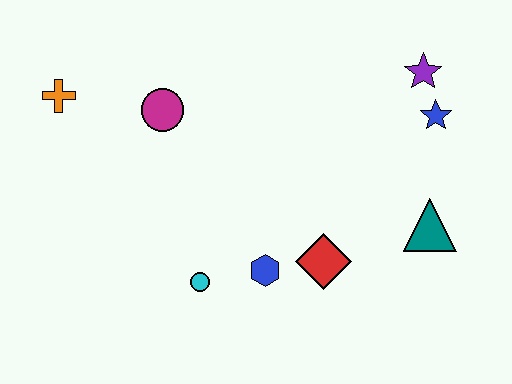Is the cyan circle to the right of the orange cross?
Yes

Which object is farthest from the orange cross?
The teal triangle is farthest from the orange cross.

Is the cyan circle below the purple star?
Yes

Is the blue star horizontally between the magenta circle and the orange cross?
No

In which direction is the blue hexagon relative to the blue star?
The blue hexagon is to the left of the blue star.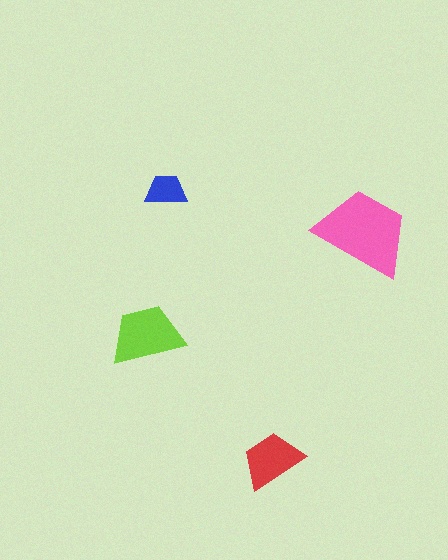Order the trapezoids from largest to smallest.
the pink one, the lime one, the red one, the blue one.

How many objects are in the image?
There are 4 objects in the image.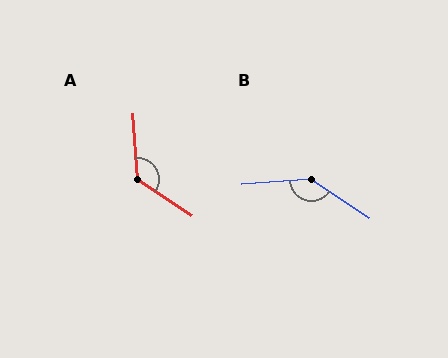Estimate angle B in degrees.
Approximately 142 degrees.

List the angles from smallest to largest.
A (127°), B (142°).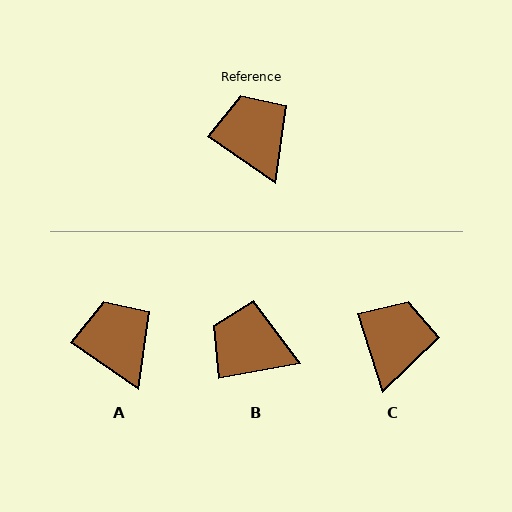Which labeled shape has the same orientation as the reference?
A.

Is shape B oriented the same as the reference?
No, it is off by about 45 degrees.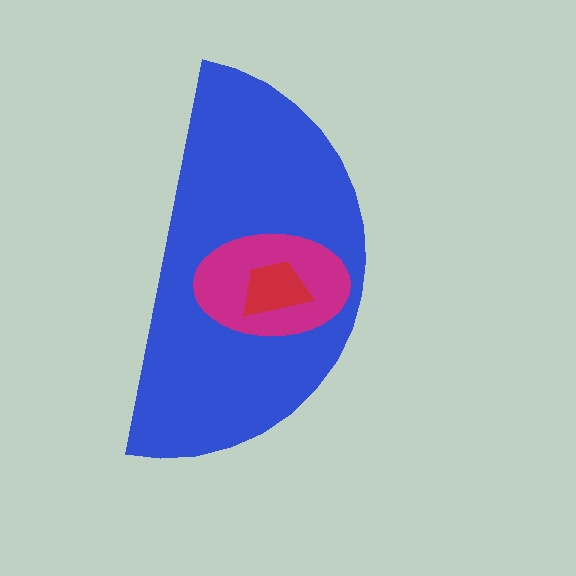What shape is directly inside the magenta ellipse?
The red trapezoid.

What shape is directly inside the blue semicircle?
The magenta ellipse.